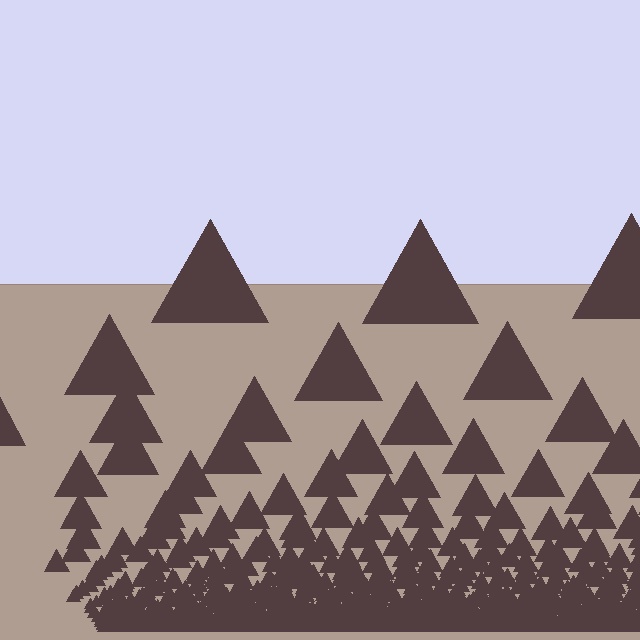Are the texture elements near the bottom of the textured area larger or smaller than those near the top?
Smaller. The gradient is inverted — elements near the bottom are smaller and denser.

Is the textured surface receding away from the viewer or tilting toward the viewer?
The surface appears to tilt toward the viewer. Texture elements get larger and sparser toward the top.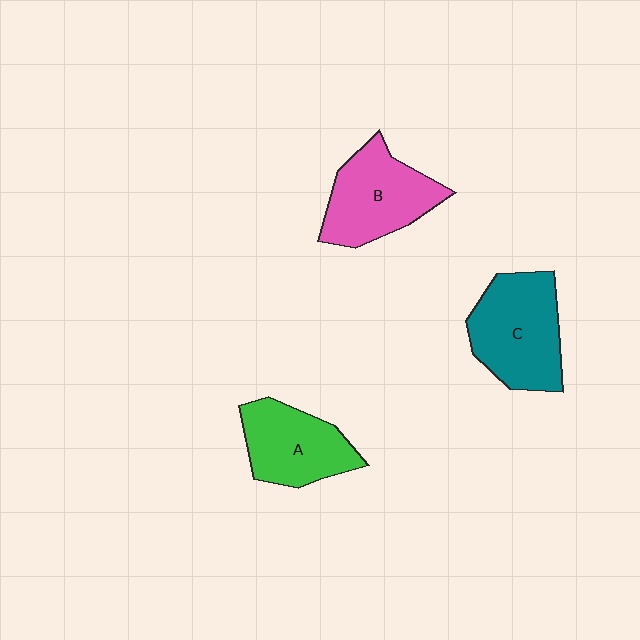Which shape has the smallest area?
Shape A (green).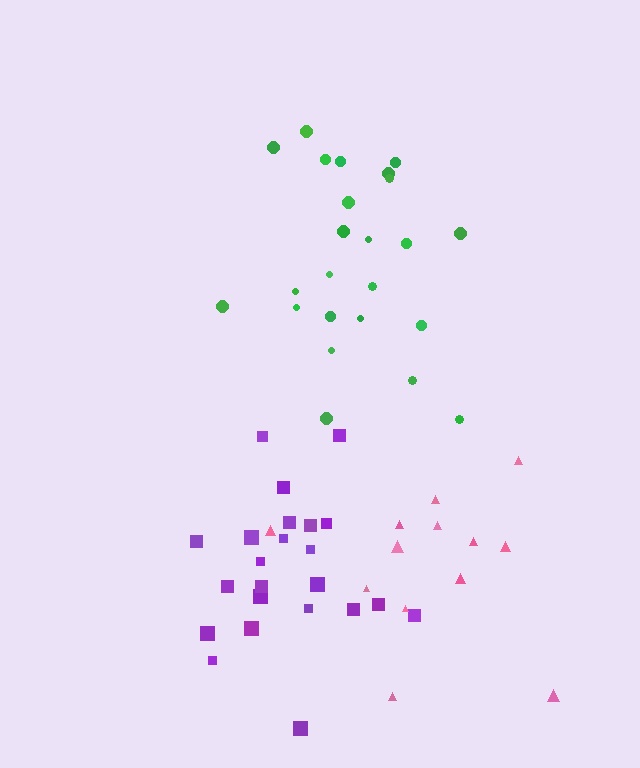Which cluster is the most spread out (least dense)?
Pink.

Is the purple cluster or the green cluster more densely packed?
Purple.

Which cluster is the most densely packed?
Purple.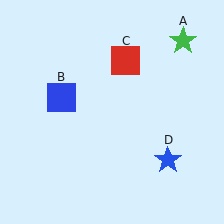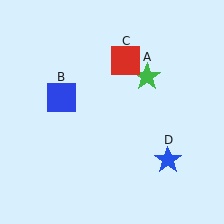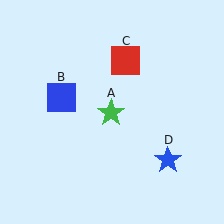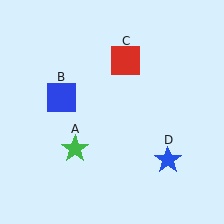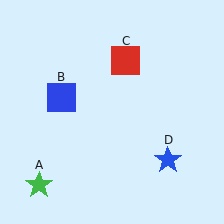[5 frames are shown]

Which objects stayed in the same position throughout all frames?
Blue square (object B) and red square (object C) and blue star (object D) remained stationary.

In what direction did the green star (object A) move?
The green star (object A) moved down and to the left.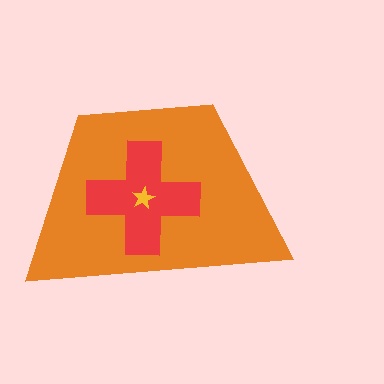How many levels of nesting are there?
3.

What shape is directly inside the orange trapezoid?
The red cross.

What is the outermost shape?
The orange trapezoid.